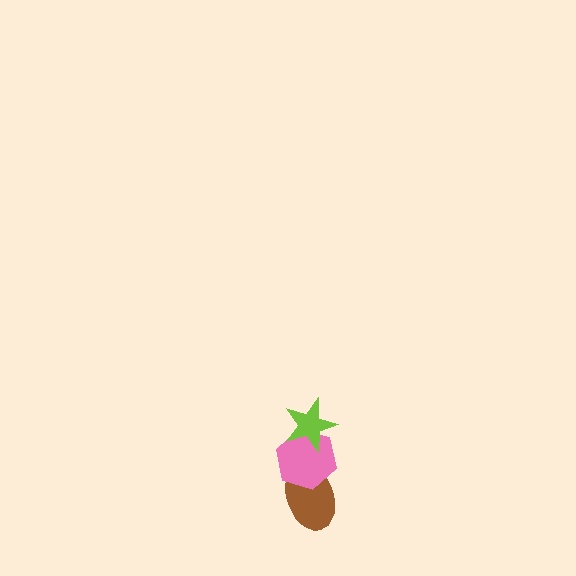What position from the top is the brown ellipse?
The brown ellipse is 3rd from the top.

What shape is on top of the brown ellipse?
The pink hexagon is on top of the brown ellipse.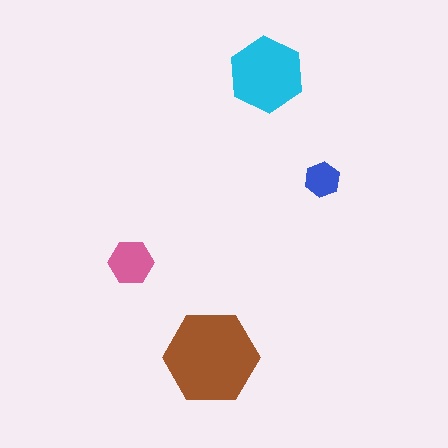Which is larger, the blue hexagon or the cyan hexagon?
The cyan one.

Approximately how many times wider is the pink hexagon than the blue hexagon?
About 1.5 times wider.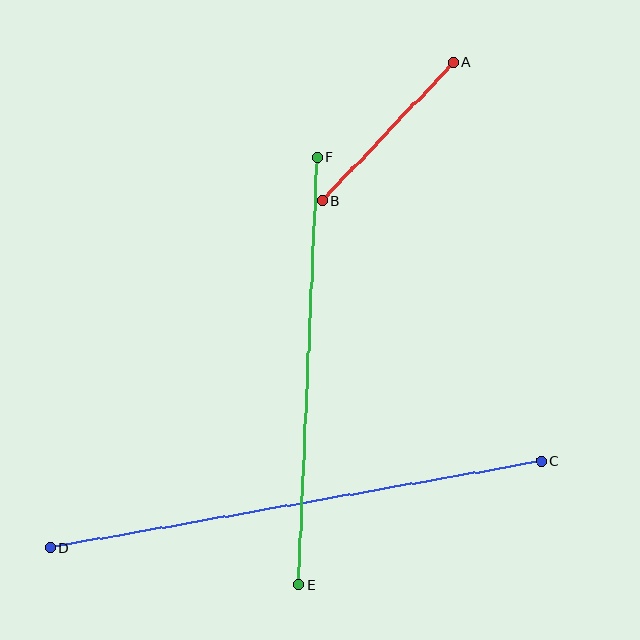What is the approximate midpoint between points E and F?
The midpoint is at approximately (308, 371) pixels.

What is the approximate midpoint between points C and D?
The midpoint is at approximately (296, 504) pixels.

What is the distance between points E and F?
The distance is approximately 428 pixels.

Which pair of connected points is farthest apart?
Points C and D are farthest apart.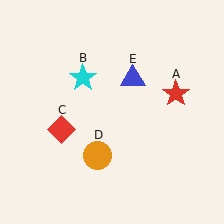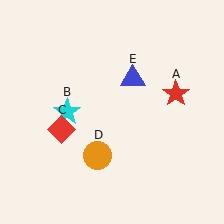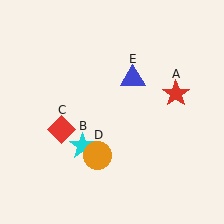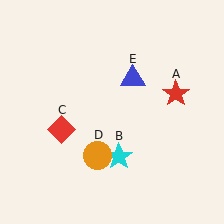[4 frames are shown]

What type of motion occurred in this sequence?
The cyan star (object B) rotated counterclockwise around the center of the scene.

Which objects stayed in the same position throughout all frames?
Red star (object A) and red diamond (object C) and orange circle (object D) and blue triangle (object E) remained stationary.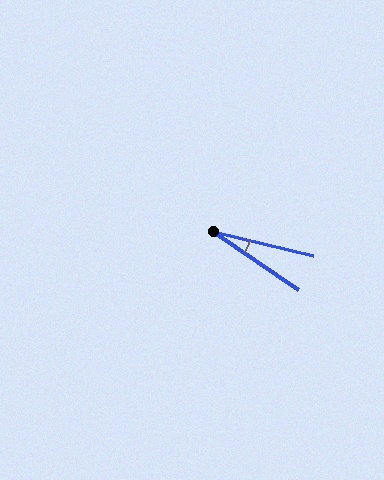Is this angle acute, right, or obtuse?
It is acute.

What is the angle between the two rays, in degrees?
Approximately 20 degrees.